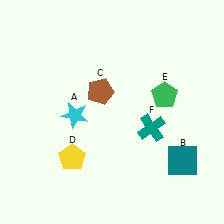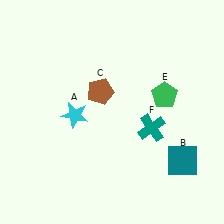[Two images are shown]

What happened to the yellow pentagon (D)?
The yellow pentagon (D) was removed in Image 2. It was in the bottom-left area of Image 1.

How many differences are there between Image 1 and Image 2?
There is 1 difference between the two images.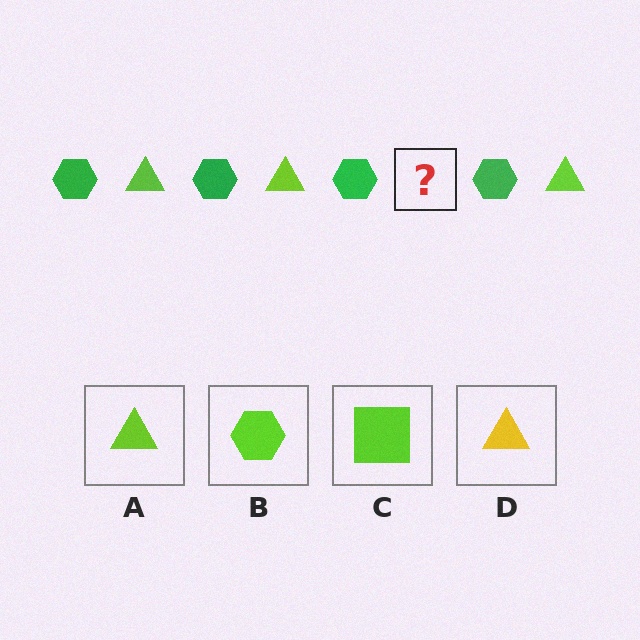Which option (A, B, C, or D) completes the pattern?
A.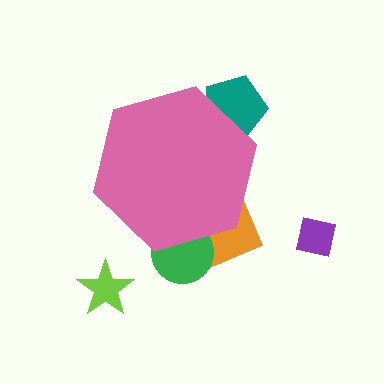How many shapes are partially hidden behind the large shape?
3 shapes are partially hidden.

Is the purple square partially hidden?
No, the purple square is fully visible.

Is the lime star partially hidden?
No, the lime star is fully visible.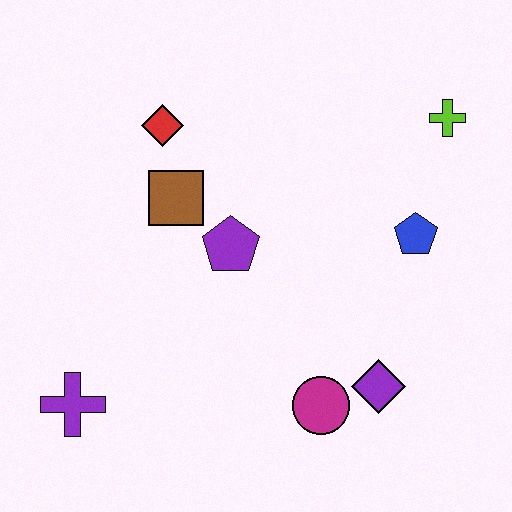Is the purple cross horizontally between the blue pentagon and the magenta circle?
No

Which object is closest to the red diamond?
The brown square is closest to the red diamond.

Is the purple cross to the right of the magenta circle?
No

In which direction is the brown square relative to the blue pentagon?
The brown square is to the left of the blue pentagon.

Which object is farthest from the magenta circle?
The red diamond is farthest from the magenta circle.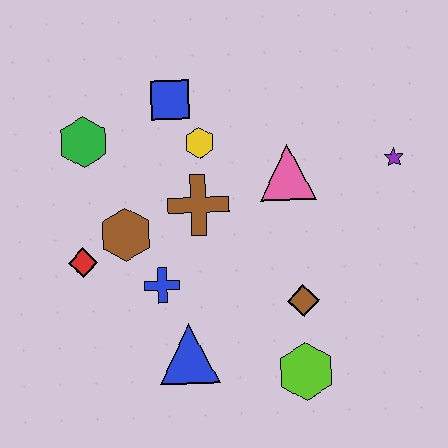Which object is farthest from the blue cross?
The purple star is farthest from the blue cross.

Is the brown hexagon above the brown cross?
No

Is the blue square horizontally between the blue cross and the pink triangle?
Yes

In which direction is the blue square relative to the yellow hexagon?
The blue square is above the yellow hexagon.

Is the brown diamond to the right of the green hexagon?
Yes